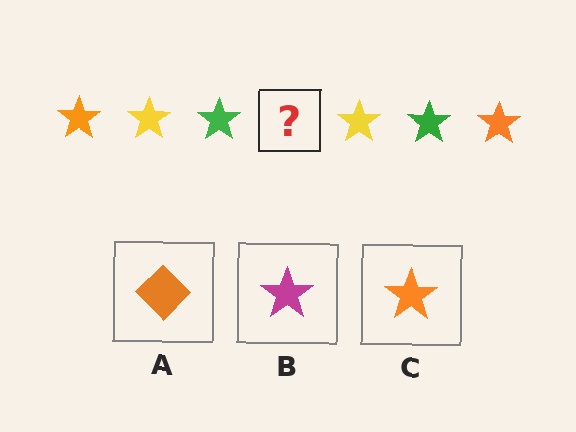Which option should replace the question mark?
Option C.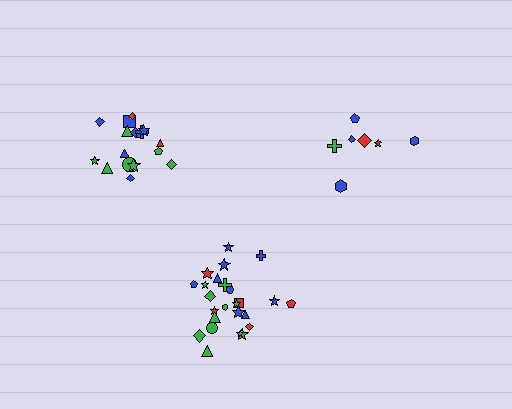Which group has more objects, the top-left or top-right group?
The top-left group.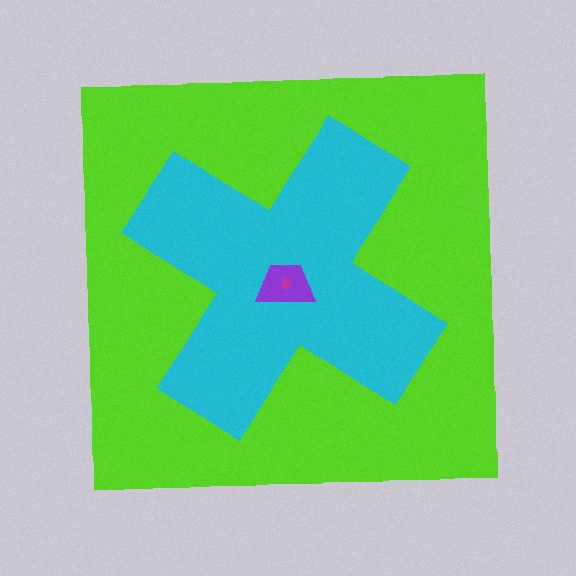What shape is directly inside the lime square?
The cyan cross.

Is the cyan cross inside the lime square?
Yes.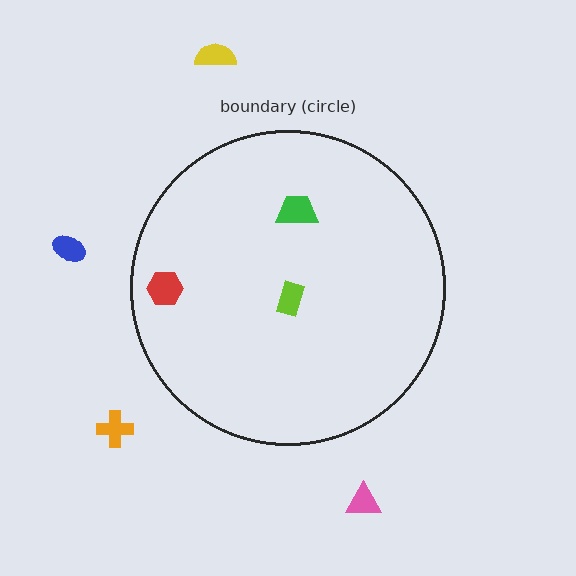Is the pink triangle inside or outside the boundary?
Outside.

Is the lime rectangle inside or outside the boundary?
Inside.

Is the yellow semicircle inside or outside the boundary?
Outside.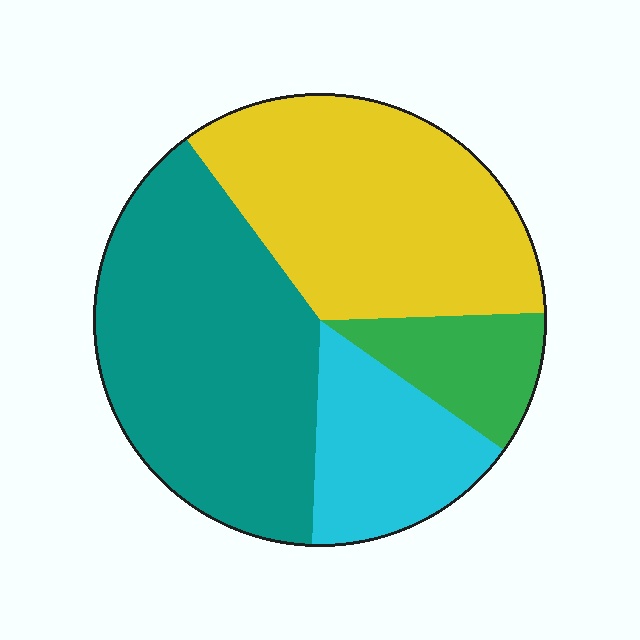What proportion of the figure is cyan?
Cyan covers 16% of the figure.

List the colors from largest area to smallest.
From largest to smallest: teal, yellow, cyan, green.